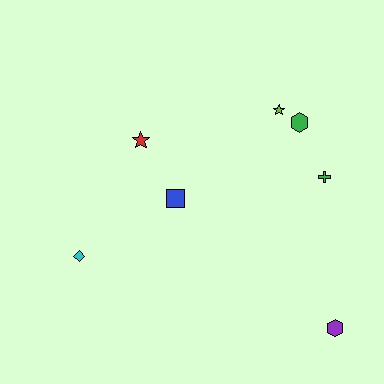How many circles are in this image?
There are no circles.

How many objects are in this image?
There are 7 objects.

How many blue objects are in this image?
There is 1 blue object.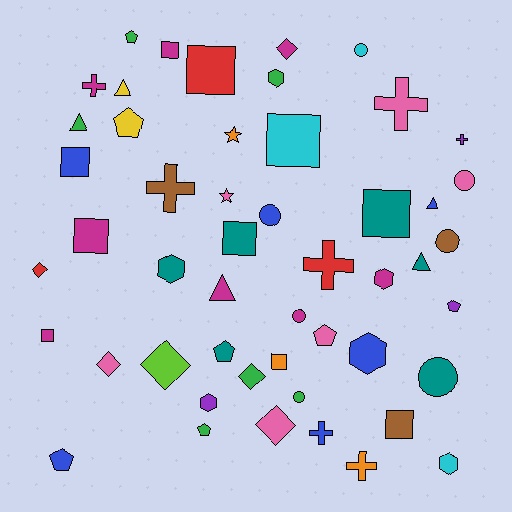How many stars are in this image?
There are 2 stars.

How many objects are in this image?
There are 50 objects.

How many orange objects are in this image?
There are 3 orange objects.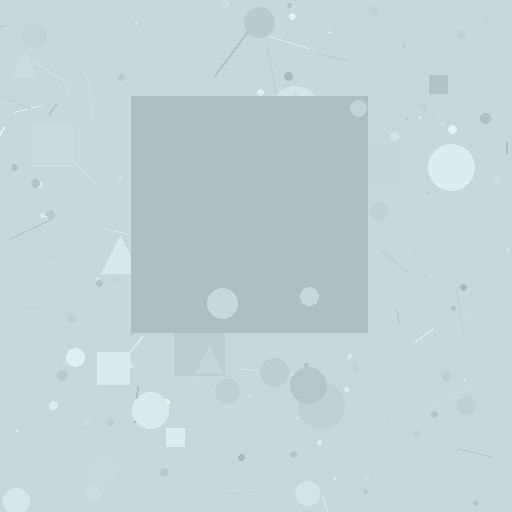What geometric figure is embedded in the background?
A square is embedded in the background.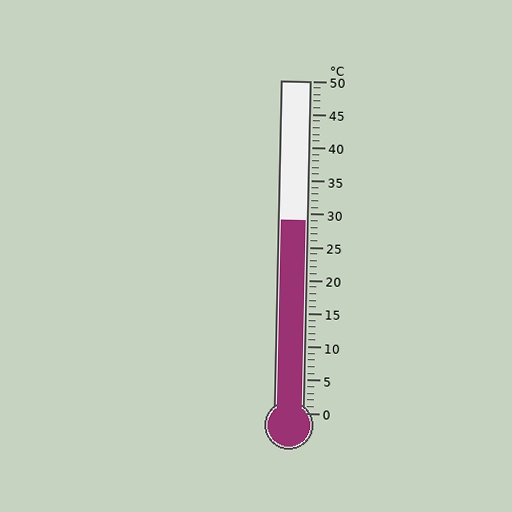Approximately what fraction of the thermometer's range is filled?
The thermometer is filled to approximately 60% of its range.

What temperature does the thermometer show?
The thermometer shows approximately 29°C.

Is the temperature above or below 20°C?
The temperature is above 20°C.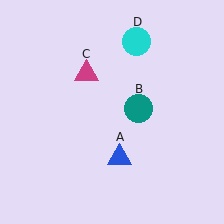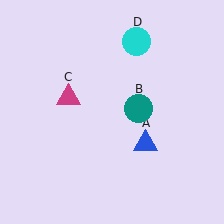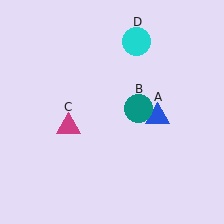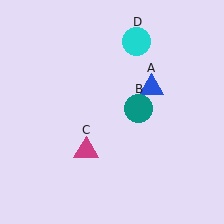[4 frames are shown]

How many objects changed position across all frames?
2 objects changed position: blue triangle (object A), magenta triangle (object C).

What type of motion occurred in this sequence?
The blue triangle (object A), magenta triangle (object C) rotated counterclockwise around the center of the scene.